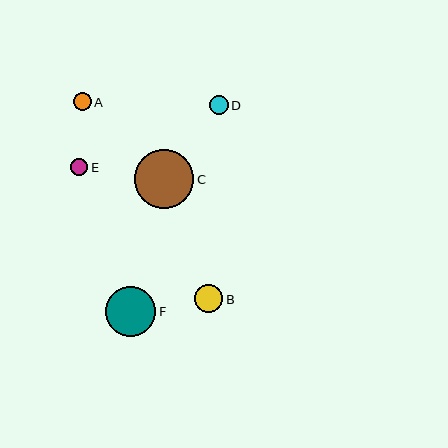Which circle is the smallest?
Circle E is the smallest with a size of approximately 17 pixels.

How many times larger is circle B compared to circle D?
Circle B is approximately 1.5 times the size of circle D.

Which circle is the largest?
Circle C is the largest with a size of approximately 59 pixels.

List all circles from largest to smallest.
From largest to smallest: C, F, B, D, A, E.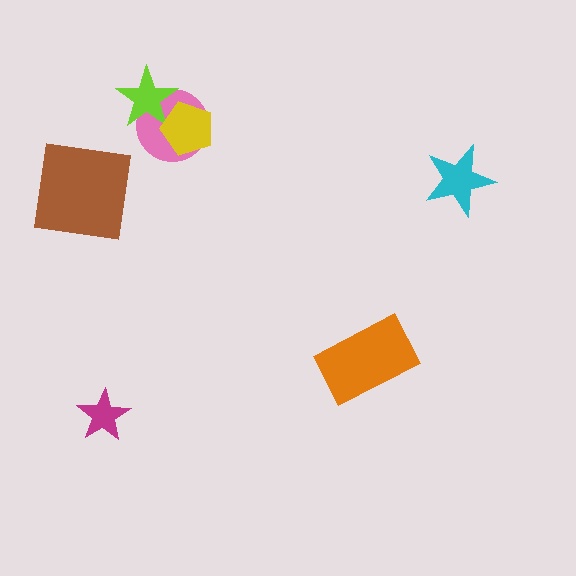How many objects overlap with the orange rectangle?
0 objects overlap with the orange rectangle.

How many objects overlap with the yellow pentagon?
2 objects overlap with the yellow pentagon.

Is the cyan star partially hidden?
No, no other shape covers it.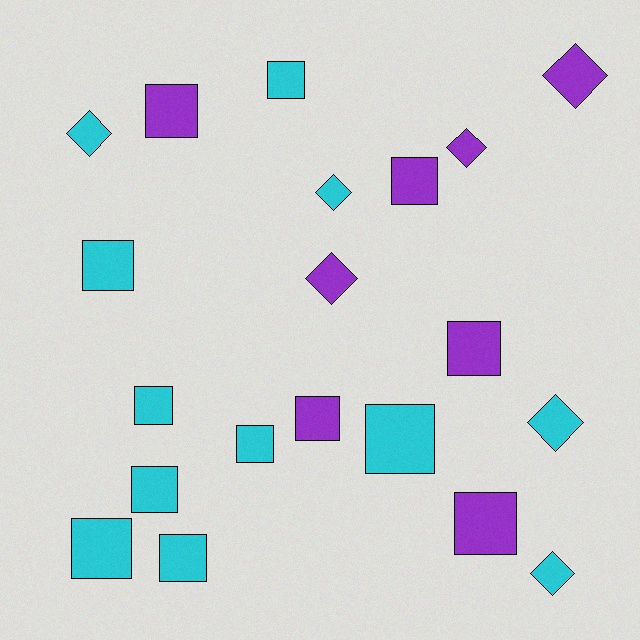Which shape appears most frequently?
Square, with 13 objects.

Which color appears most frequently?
Cyan, with 12 objects.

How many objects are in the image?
There are 20 objects.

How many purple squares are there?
There are 5 purple squares.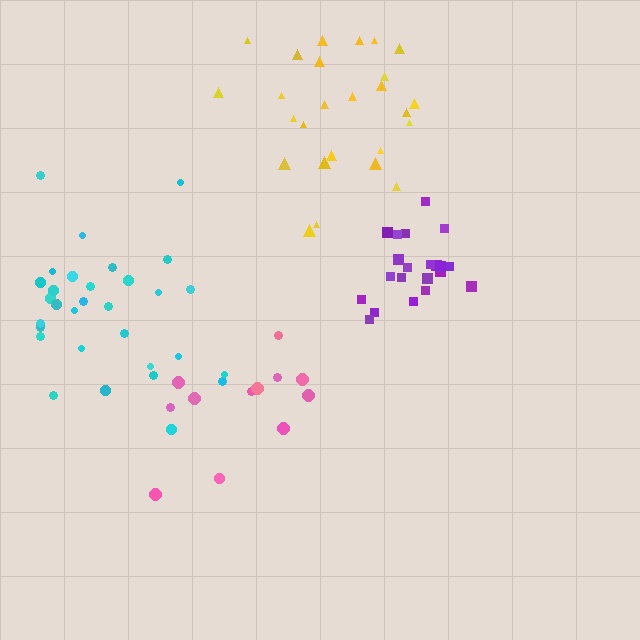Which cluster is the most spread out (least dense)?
Pink.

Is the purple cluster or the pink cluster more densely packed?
Purple.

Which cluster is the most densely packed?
Purple.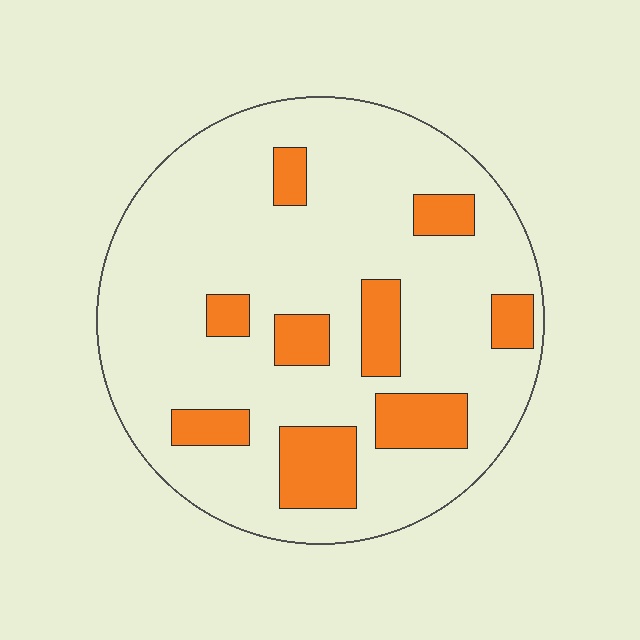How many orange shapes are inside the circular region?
9.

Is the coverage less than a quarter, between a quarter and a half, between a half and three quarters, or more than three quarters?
Less than a quarter.